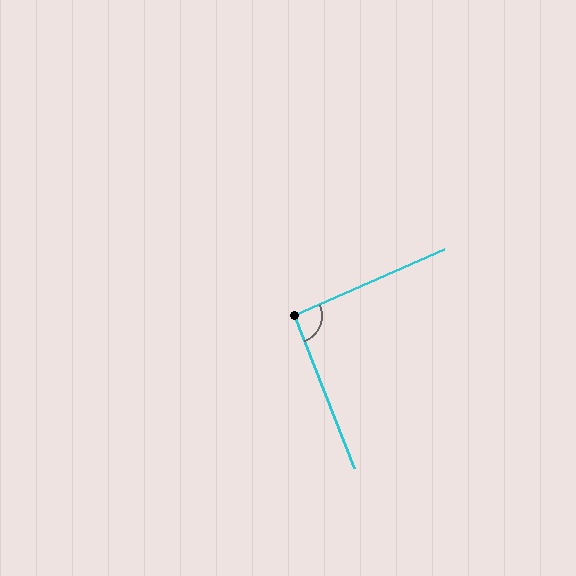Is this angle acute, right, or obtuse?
It is approximately a right angle.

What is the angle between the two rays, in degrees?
Approximately 92 degrees.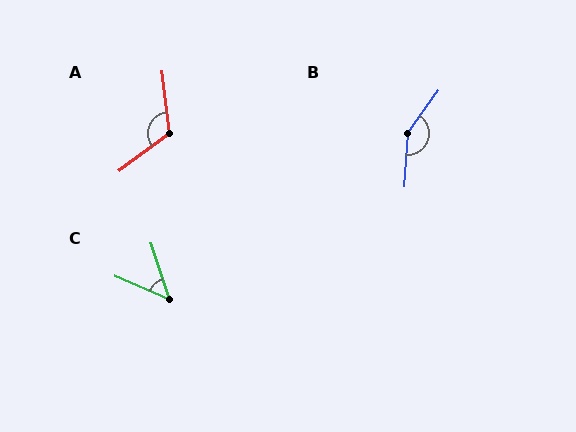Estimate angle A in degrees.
Approximately 120 degrees.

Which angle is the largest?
B, at approximately 147 degrees.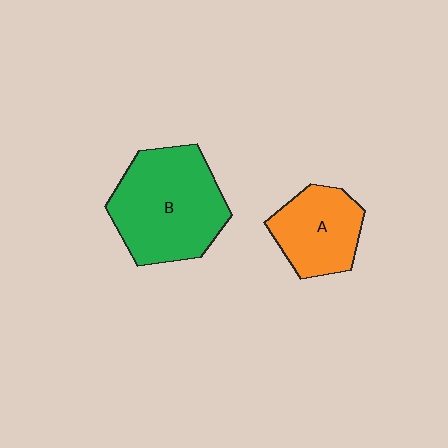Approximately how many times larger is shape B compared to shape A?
Approximately 1.6 times.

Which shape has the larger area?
Shape B (green).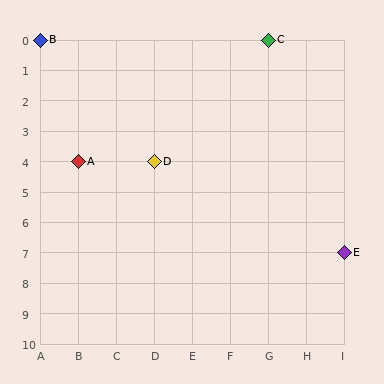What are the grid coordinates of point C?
Point C is at grid coordinates (G, 0).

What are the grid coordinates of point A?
Point A is at grid coordinates (B, 4).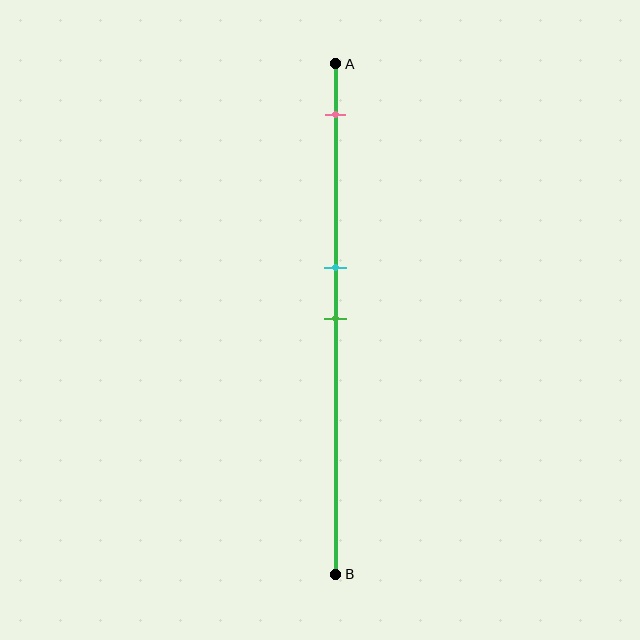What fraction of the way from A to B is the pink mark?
The pink mark is approximately 10% (0.1) of the way from A to B.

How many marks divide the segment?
There are 3 marks dividing the segment.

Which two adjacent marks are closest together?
The cyan and green marks are the closest adjacent pair.